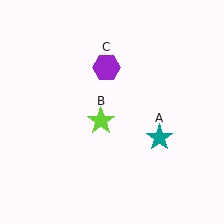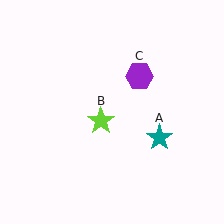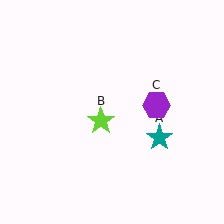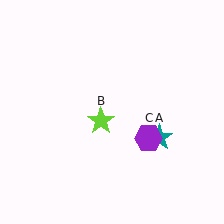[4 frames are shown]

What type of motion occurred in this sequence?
The purple hexagon (object C) rotated clockwise around the center of the scene.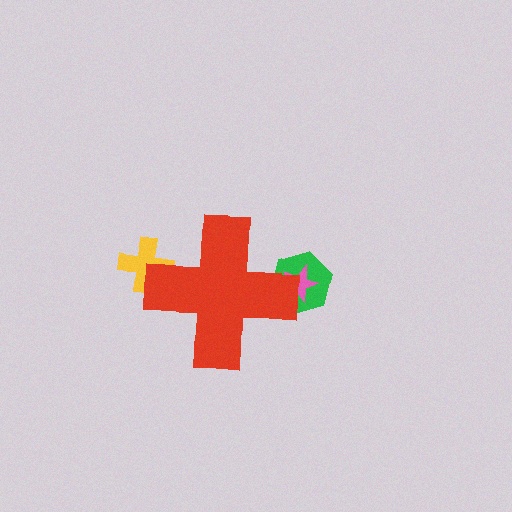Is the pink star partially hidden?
Yes, the pink star is partially hidden behind the red cross.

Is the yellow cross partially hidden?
Yes, the yellow cross is partially hidden behind the red cross.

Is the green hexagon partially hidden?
Yes, the green hexagon is partially hidden behind the red cross.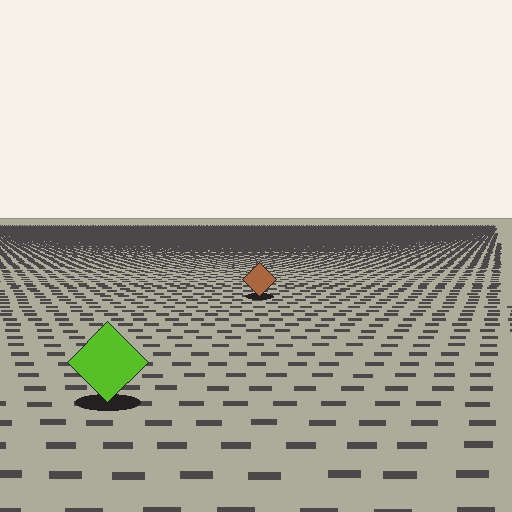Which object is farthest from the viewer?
The brown diamond is farthest from the viewer. It appears smaller and the ground texture around it is denser.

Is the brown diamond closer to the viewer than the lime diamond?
No. The lime diamond is closer — you can tell from the texture gradient: the ground texture is coarser near it.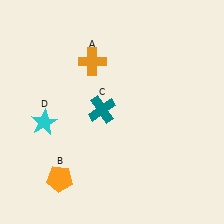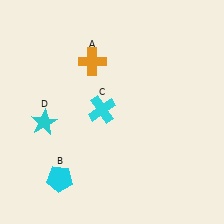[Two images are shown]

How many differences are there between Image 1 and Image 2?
There are 2 differences between the two images.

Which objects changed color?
B changed from orange to cyan. C changed from teal to cyan.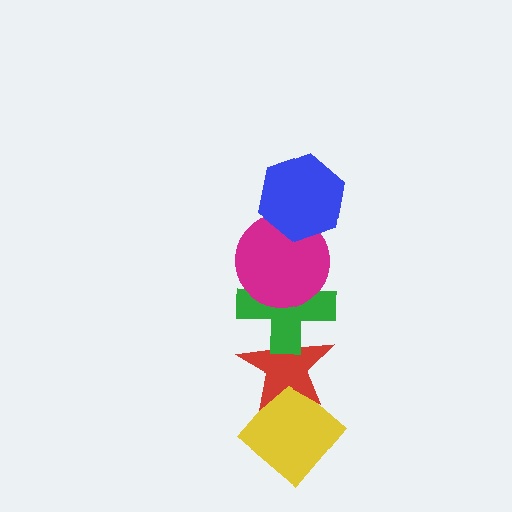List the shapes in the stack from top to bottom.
From top to bottom: the blue hexagon, the magenta circle, the green cross, the red star, the yellow diamond.